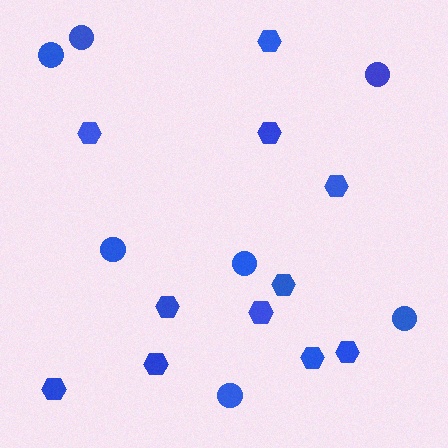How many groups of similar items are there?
There are 2 groups: one group of hexagons (11) and one group of circles (7).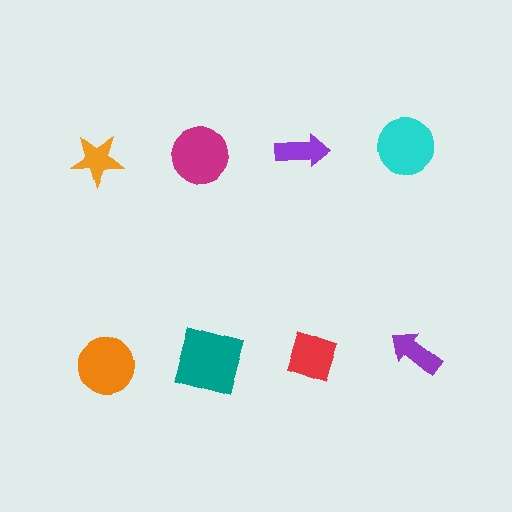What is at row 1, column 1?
An orange star.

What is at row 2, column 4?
A purple arrow.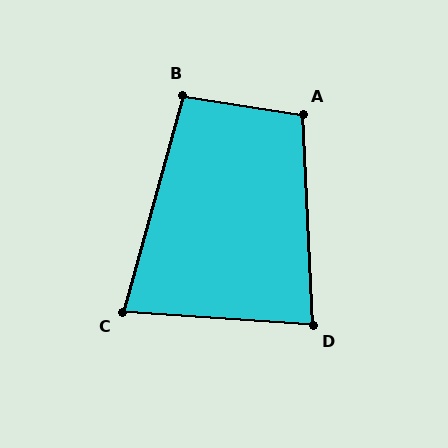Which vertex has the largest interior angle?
A, at approximately 102 degrees.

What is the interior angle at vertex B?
Approximately 96 degrees (obtuse).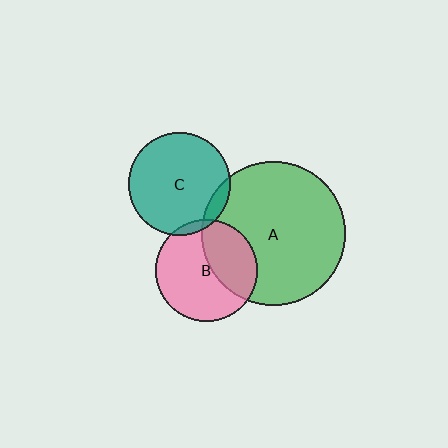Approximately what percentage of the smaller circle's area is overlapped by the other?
Approximately 35%.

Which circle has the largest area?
Circle A (green).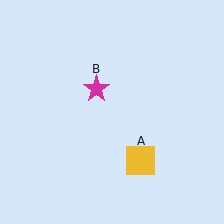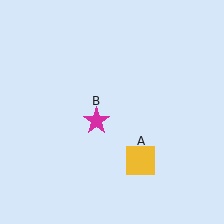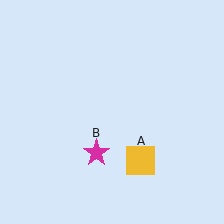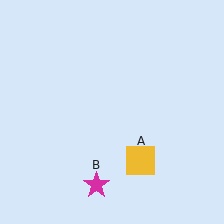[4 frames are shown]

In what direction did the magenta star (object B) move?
The magenta star (object B) moved down.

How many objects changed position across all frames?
1 object changed position: magenta star (object B).